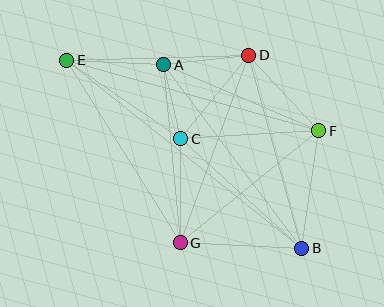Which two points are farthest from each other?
Points B and E are farthest from each other.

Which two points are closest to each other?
Points A and C are closest to each other.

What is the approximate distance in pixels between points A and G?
The distance between A and G is approximately 178 pixels.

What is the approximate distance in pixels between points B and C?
The distance between B and C is approximately 163 pixels.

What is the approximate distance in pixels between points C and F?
The distance between C and F is approximately 138 pixels.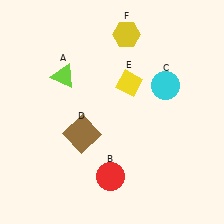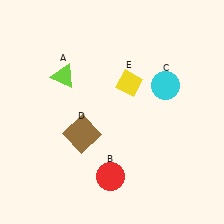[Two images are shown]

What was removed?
The yellow hexagon (F) was removed in Image 2.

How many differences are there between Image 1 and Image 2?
There is 1 difference between the two images.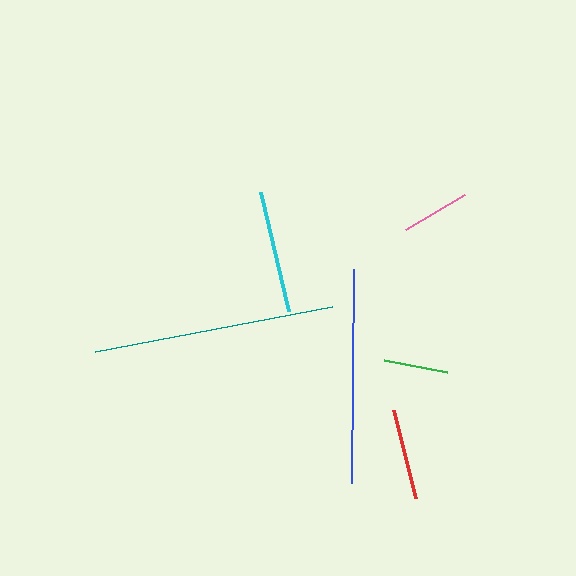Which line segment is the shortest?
The green line is the shortest at approximately 65 pixels.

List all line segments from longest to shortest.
From longest to shortest: teal, blue, cyan, red, pink, green.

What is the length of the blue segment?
The blue segment is approximately 214 pixels long.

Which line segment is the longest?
The teal line is the longest at approximately 241 pixels.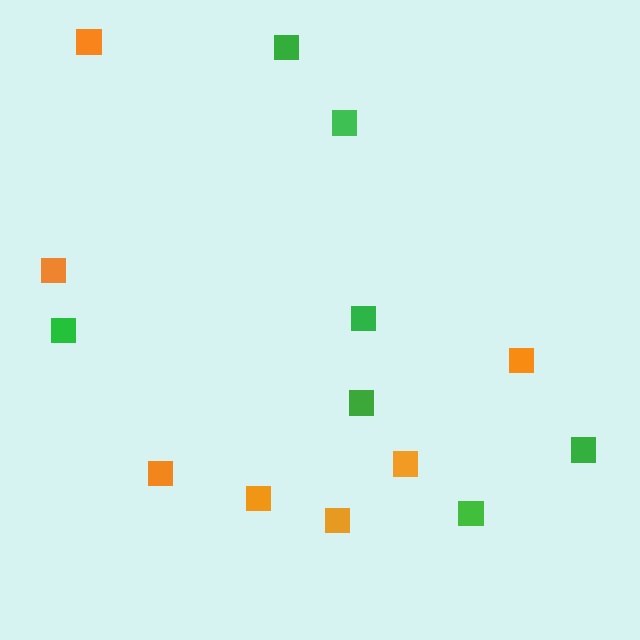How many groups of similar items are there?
There are 2 groups: one group of orange squares (7) and one group of green squares (7).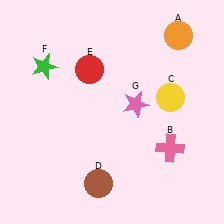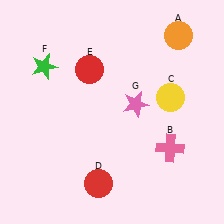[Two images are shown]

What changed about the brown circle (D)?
In Image 1, D is brown. In Image 2, it changed to red.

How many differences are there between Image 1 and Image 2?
There is 1 difference between the two images.